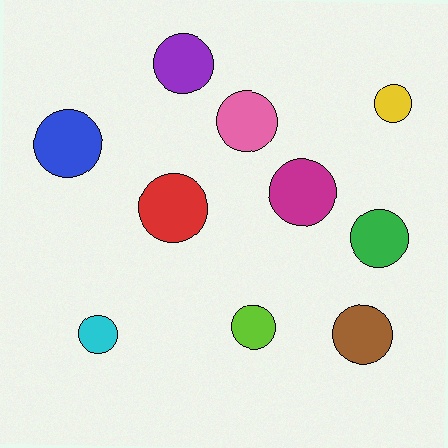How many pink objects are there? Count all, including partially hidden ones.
There is 1 pink object.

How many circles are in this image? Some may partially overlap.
There are 10 circles.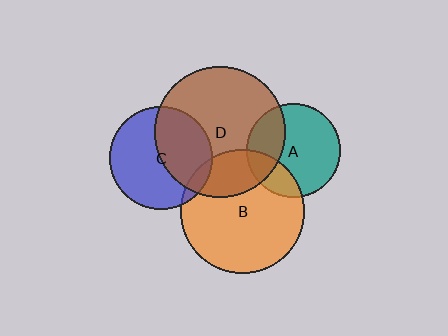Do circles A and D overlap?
Yes.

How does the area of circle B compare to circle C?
Approximately 1.5 times.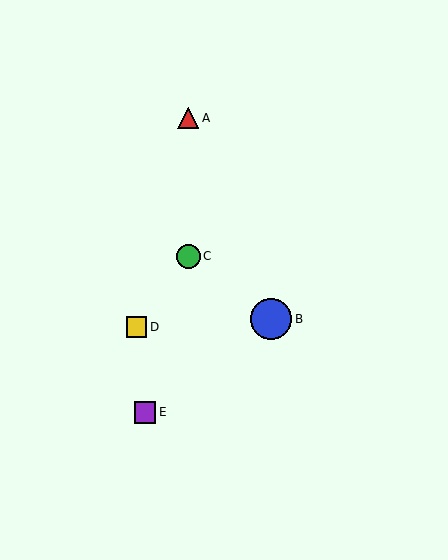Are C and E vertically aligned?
No, C is at x≈188 and E is at x≈145.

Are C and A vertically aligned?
Yes, both are at x≈188.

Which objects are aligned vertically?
Objects A, C are aligned vertically.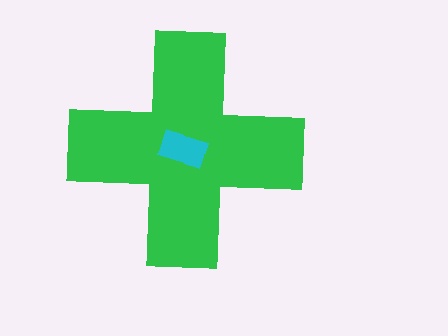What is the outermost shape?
The green cross.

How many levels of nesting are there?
2.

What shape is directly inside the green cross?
The cyan rectangle.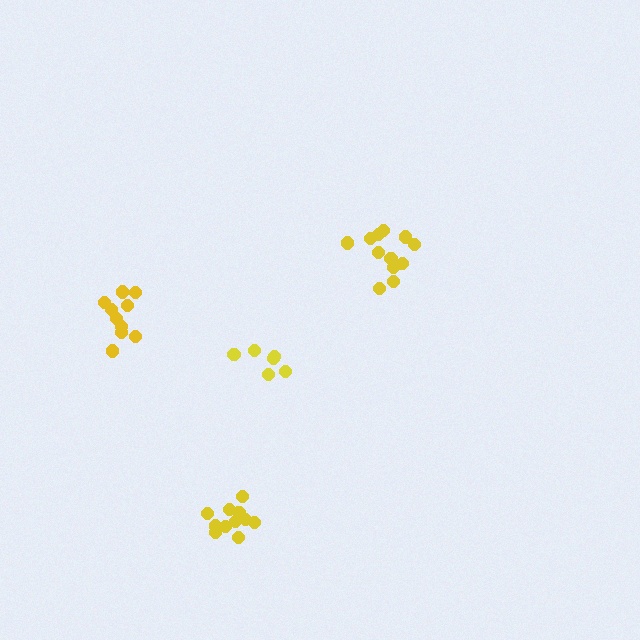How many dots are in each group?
Group 1: 12 dots, Group 2: 10 dots, Group 3: 6 dots, Group 4: 11 dots (39 total).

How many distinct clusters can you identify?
There are 4 distinct clusters.